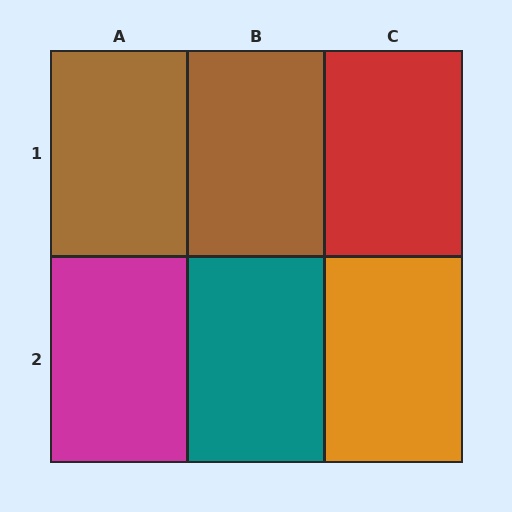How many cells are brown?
2 cells are brown.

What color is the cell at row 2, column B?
Teal.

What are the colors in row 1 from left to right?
Brown, brown, red.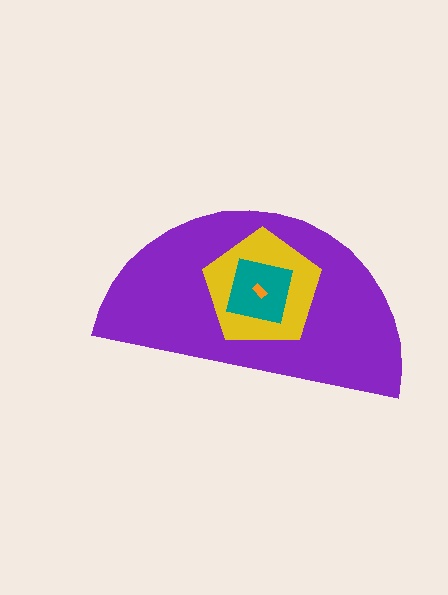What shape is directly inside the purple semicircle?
The yellow pentagon.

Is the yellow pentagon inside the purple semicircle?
Yes.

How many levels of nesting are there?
4.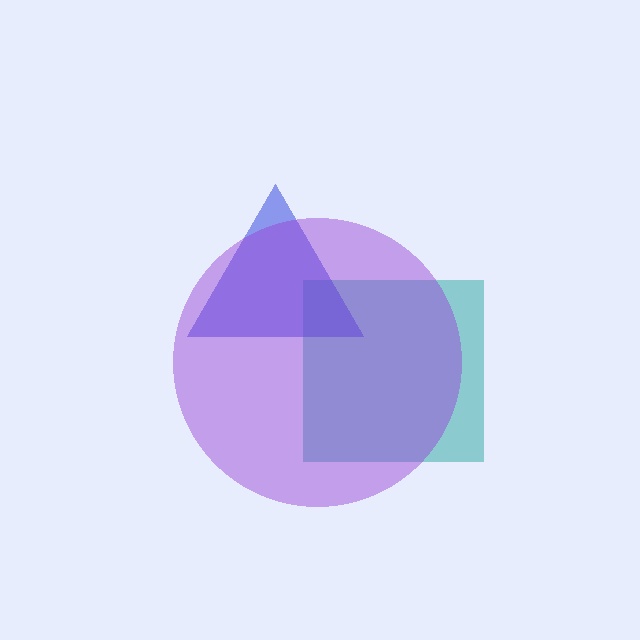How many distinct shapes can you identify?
There are 3 distinct shapes: a teal square, a blue triangle, a purple circle.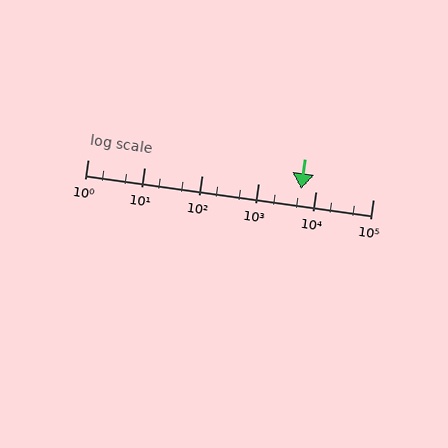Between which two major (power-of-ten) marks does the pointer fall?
The pointer is between 1000 and 10000.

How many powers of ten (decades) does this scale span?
The scale spans 5 decades, from 1 to 100000.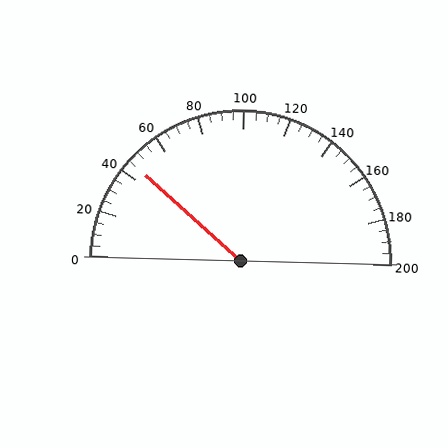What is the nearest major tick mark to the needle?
The nearest major tick mark is 40.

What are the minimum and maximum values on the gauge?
The gauge ranges from 0 to 200.